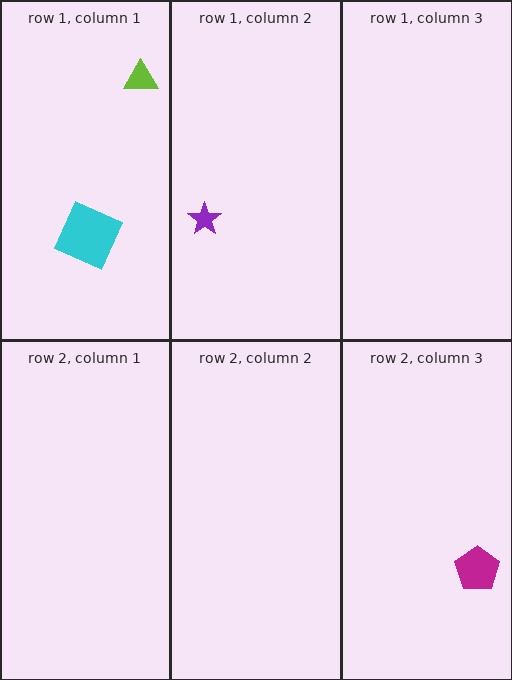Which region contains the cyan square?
The row 1, column 1 region.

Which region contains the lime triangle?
The row 1, column 1 region.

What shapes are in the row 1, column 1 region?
The cyan square, the lime triangle.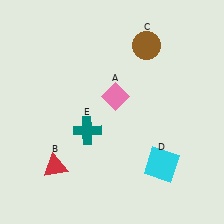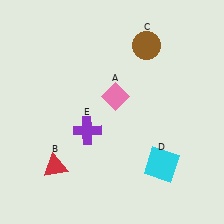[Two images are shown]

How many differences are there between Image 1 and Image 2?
There is 1 difference between the two images.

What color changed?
The cross (E) changed from teal in Image 1 to purple in Image 2.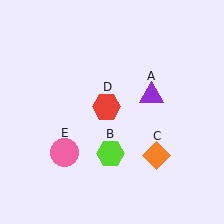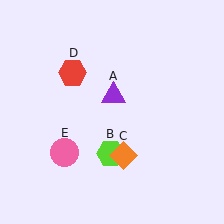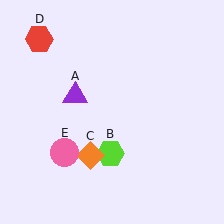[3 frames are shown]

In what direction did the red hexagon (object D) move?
The red hexagon (object D) moved up and to the left.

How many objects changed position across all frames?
3 objects changed position: purple triangle (object A), orange diamond (object C), red hexagon (object D).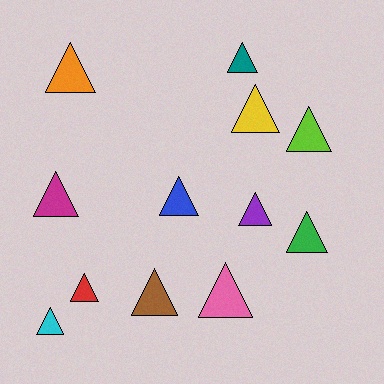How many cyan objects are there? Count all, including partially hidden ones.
There is 1 cyan object.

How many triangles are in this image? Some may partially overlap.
There are 12 triangles.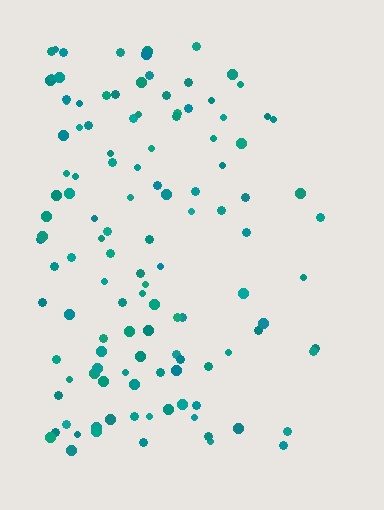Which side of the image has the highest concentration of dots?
The left.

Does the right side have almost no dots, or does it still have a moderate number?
Still a moderate number, just noticeably fewer than the left.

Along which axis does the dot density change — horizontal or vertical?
Horizontal.